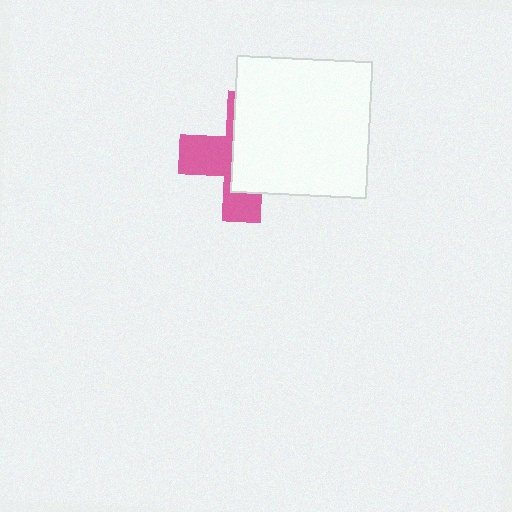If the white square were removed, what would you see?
You would see the complete pink cross.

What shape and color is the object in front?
The object in front is a white square.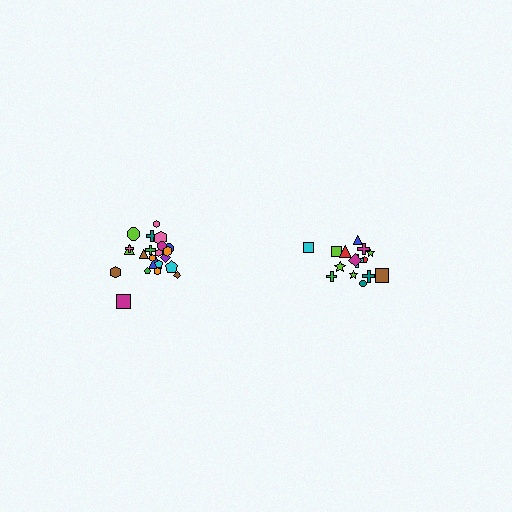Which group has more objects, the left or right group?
The left group.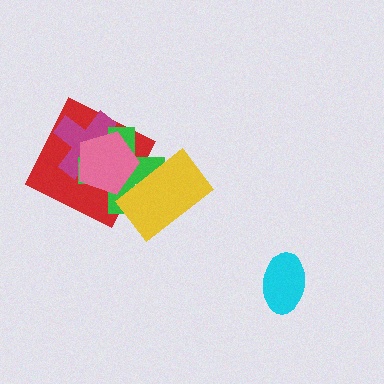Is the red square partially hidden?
Yes, it is partially covered by another shape.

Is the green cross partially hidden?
Yes, it is partially covered by another shape.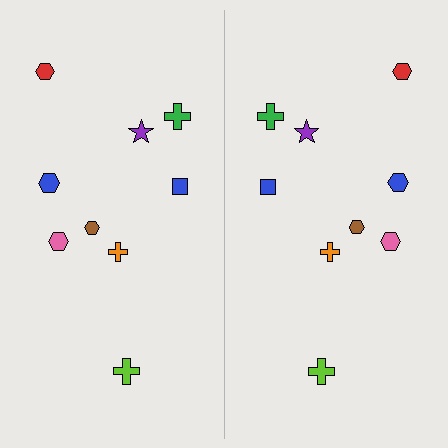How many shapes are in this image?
There are 18 shapes in this image.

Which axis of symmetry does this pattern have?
The pattern has a vertical axis of symmetry running through the center of the image.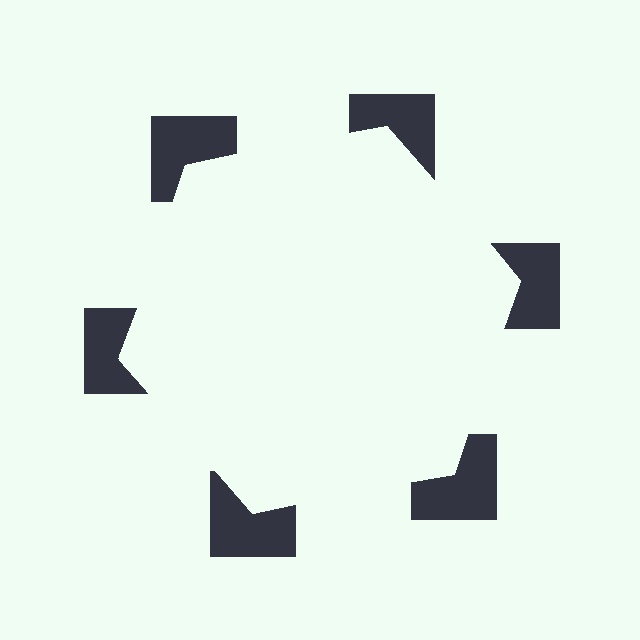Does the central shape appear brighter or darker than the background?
It typically appears slightly brighter than the background, even though no actual brightness change is drawn.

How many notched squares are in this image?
There are 6 — one at each vertex of the illusory hexagon.